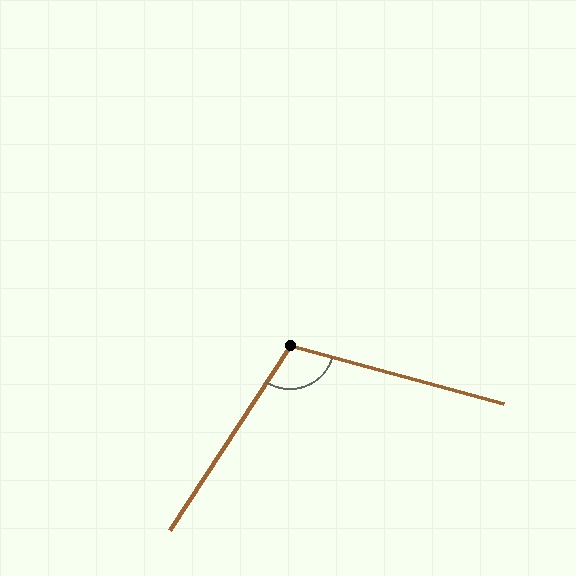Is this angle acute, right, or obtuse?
It is obtuse.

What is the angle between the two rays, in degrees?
Approximately 108 degrees.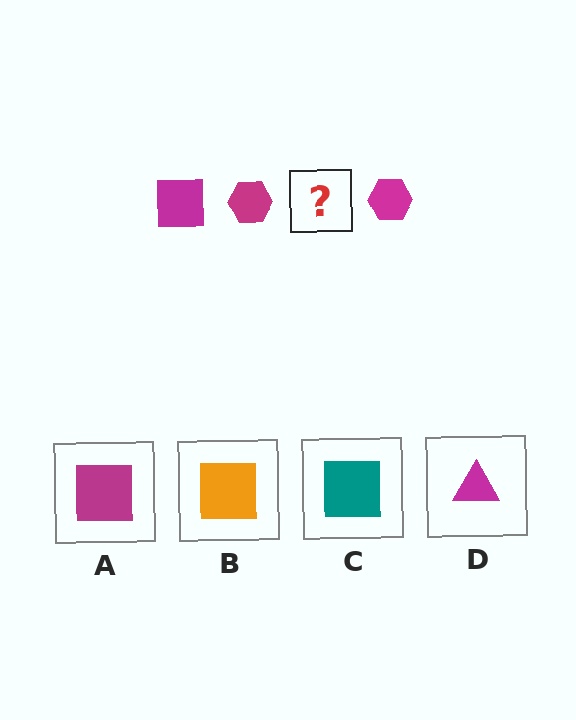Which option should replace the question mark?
Option A.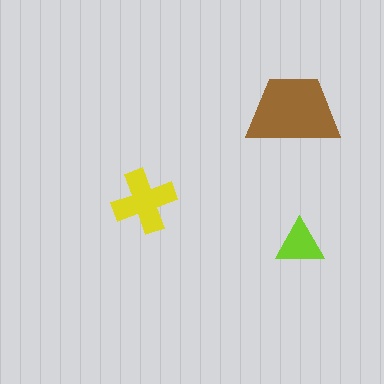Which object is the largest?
The brown trapezoid.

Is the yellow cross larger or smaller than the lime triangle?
Larger.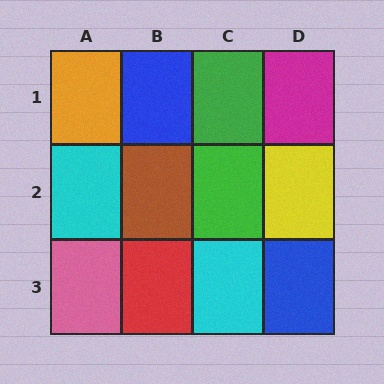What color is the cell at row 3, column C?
Cyan.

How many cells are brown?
1 cell is brown.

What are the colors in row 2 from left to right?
Cyan, brown, green, yellow.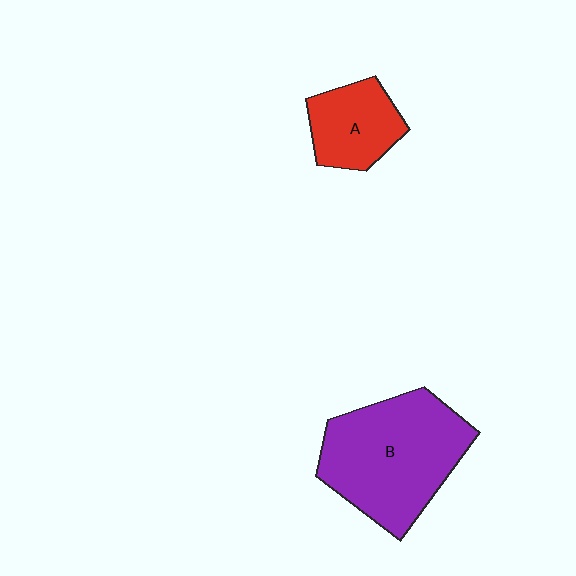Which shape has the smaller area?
Shape A (red).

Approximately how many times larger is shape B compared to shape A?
Approximately 2.2 times.